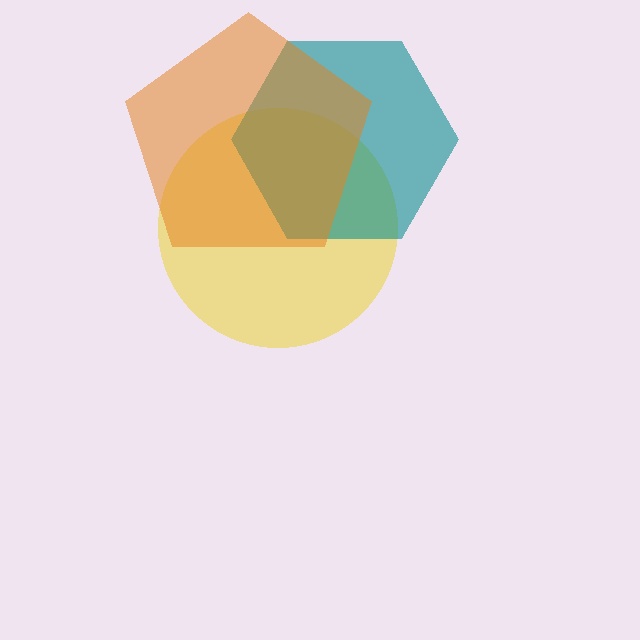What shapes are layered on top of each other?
The layered shapes are: a yellow circle, a teal hexagon, an orange pentagon.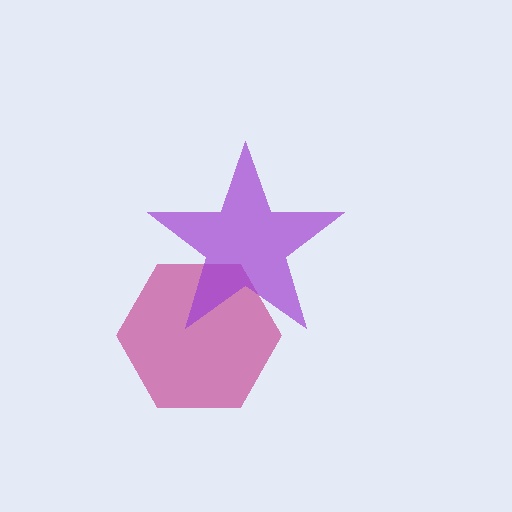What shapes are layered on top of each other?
The layered shapes are: a magenta hexagon, a purple star.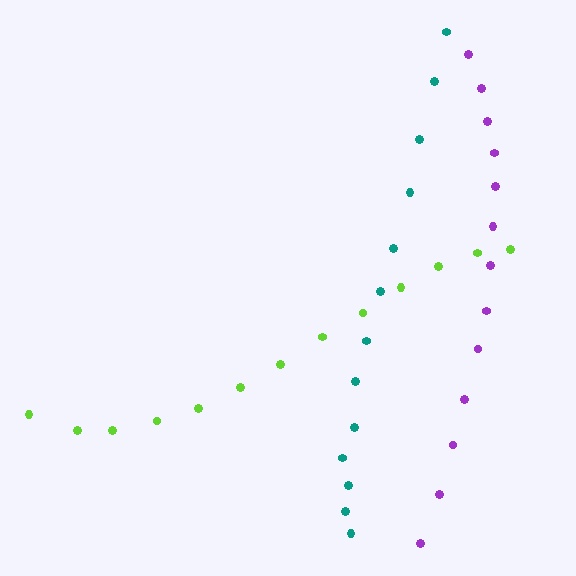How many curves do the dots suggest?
There are 3 distinct paths.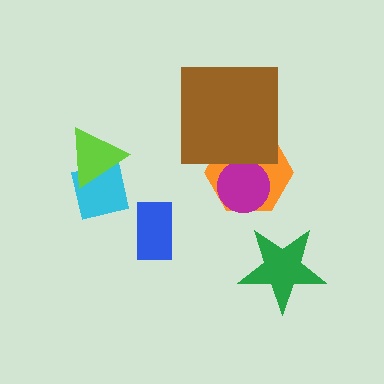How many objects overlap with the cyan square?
1 object overlaps with the cyan square.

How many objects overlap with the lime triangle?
1 object overlaps with the lime triangle.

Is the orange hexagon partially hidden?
Yes, it is partially covered by another shape.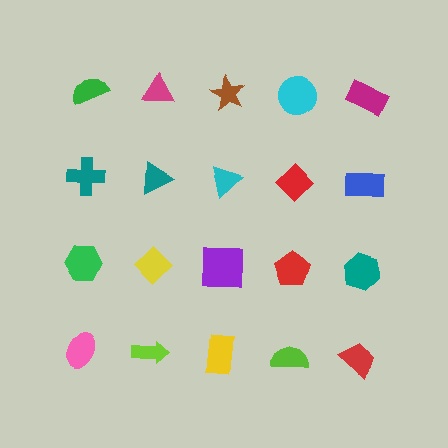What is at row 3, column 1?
A green hexagon.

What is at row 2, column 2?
A teal triangle.